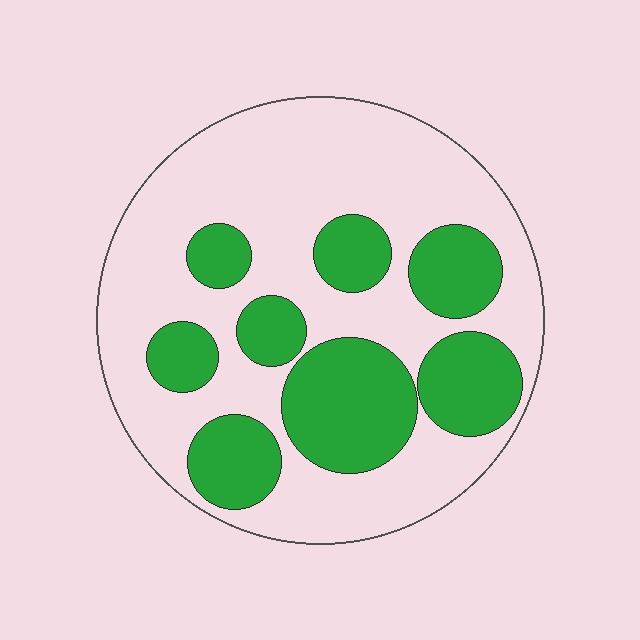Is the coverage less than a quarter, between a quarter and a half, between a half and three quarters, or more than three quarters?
Between a quarter and a half.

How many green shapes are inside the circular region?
8.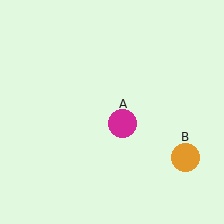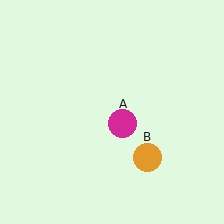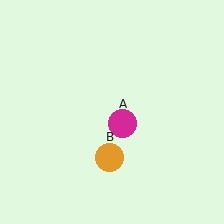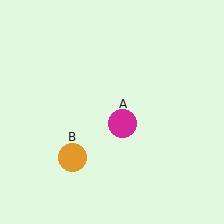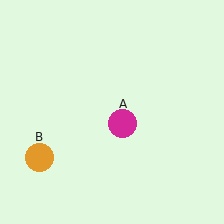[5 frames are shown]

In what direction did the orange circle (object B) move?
The orange circle (object B) moved left.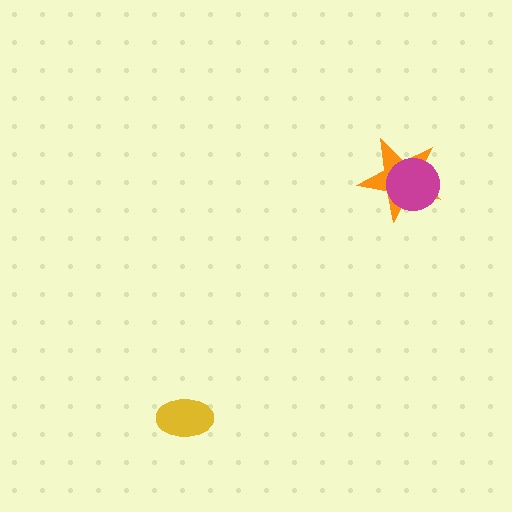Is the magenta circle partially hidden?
No, no other shape covers it.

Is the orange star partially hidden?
Yes, it is partially covered by another shape.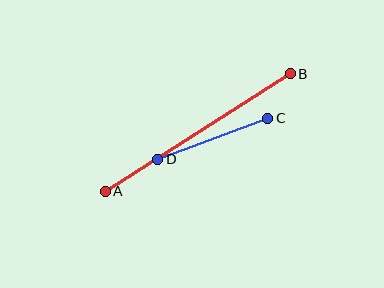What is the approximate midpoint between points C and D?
The midpoint is at approximately (213, 139) pixels.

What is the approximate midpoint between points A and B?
The midpoint is at approximately (198, 132) pixels.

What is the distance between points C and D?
The distance is approximately 117 pixels.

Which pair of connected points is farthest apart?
Points A and B are farthest apart.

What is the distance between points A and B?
The distance is approximately 219 pixels.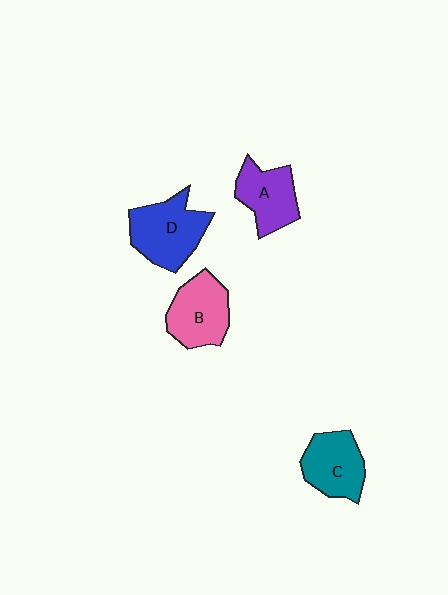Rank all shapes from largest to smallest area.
From largest to smallest: D (blue), B (pink), C (teal), A (purple).